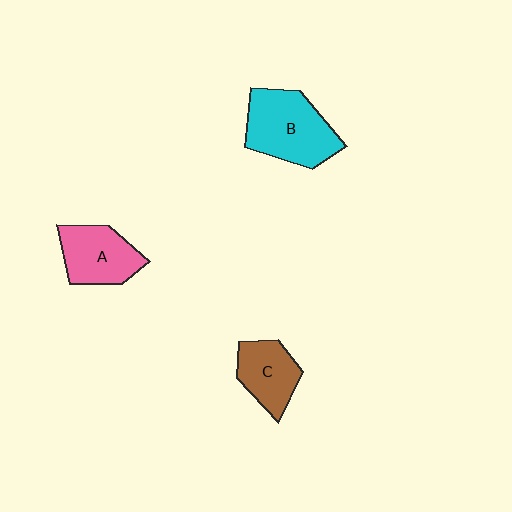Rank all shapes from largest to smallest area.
From largest to smallest: B (cyan), A (pink), C (brown).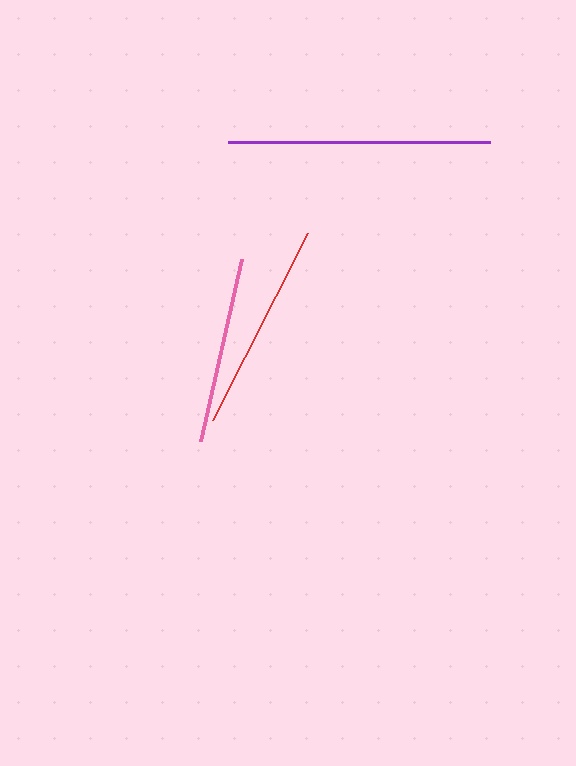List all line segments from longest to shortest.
From longest to shortest: purple, red, pink.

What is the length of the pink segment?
The pink segment is approximately 187 pixels long.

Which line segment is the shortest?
The pink line is the shortest at approximately 187 pixels.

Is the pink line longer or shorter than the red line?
The red line is longer than the pink line.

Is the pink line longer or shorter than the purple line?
The purple line is longer than the pink line.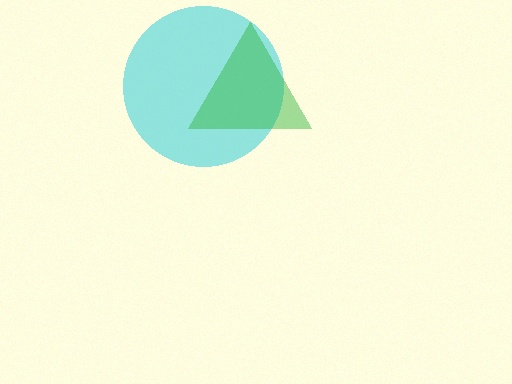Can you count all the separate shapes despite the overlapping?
Yes, there are 2 separate shapes.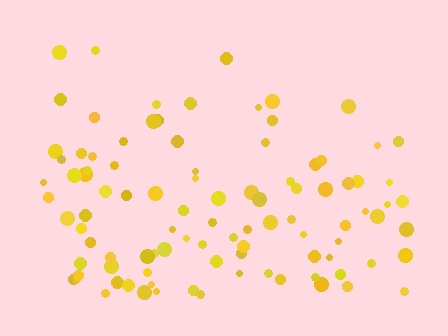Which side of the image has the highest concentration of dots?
The bottom.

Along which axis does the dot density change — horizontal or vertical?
Vertical.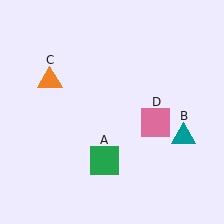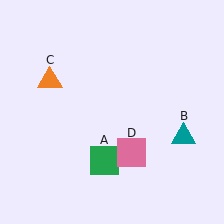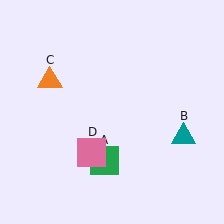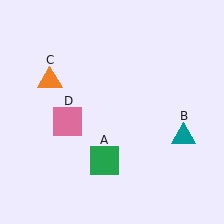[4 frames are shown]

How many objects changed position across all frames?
1 object changed position: pink square (object D).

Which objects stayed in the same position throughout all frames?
Green square (object A) and teal triangle (object B) and orange triangle (object C) remained stationary.